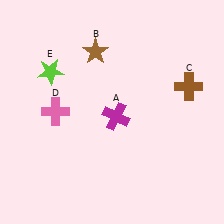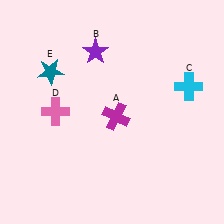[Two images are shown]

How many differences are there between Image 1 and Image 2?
There are 3 differences between the two images.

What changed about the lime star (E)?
In Image 1, E is lime. In Image 2, it changed to teal.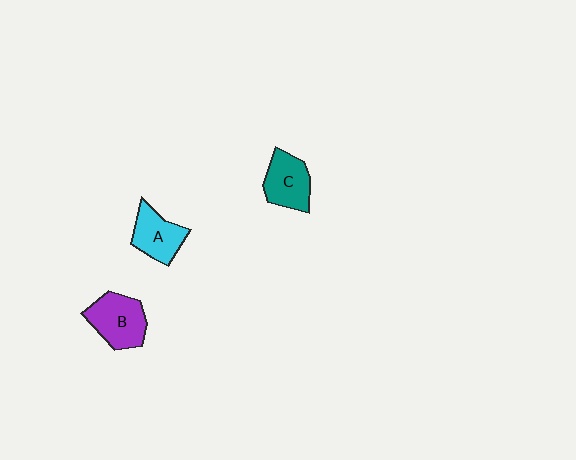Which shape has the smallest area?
Shape A (cyan).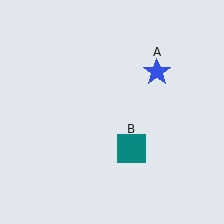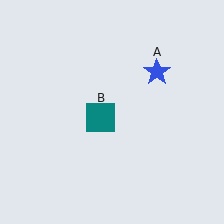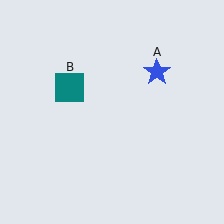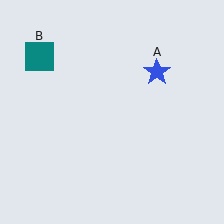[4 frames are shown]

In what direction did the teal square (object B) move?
The teal square (object B) moved up and to the left.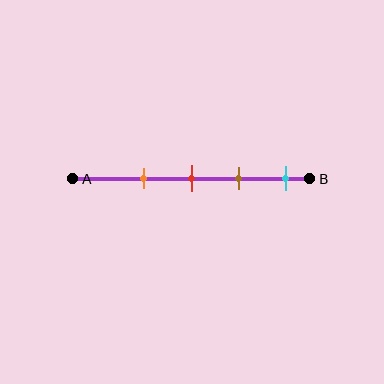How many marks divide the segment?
There are 4 marks dividing the segment.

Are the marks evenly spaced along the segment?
Yes, the marks are approximately evenly spaced.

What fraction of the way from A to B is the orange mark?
The orange mark is approximately 30% (0.3) of the way from A to B.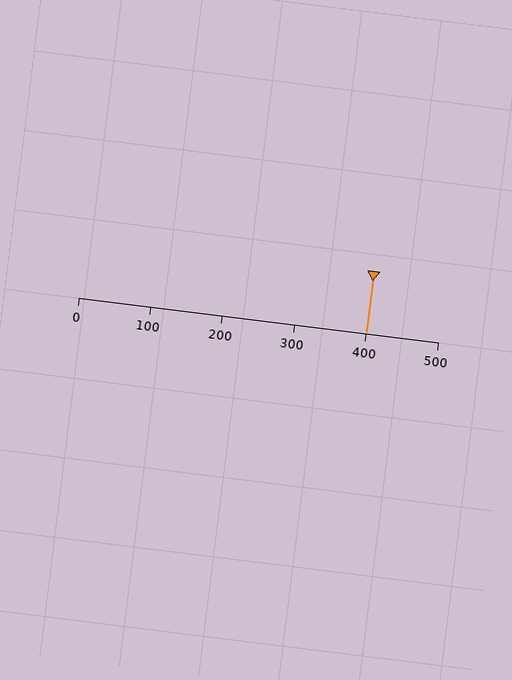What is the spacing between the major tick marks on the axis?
The major ticks are spaced 100 apart.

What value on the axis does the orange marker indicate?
The marker indicates approximately 400.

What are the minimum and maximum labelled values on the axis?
The axis runs from 0 to 500.